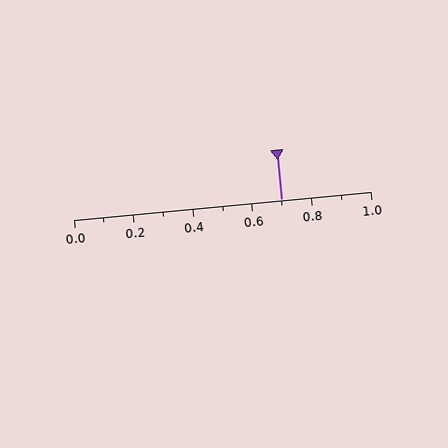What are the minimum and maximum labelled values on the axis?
The axis runs from 0.0 to 1.0.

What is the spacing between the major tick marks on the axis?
The major ticks are spaced 0.2 apart.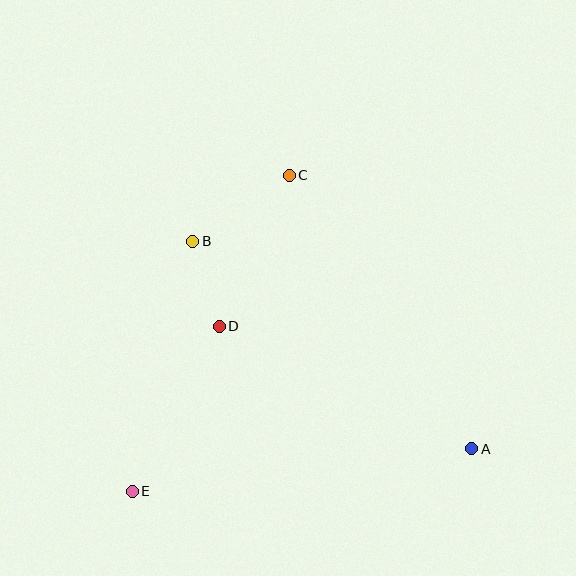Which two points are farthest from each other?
Points C and E are farthest from each other.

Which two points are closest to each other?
Points B and D are closest to each other.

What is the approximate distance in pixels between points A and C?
The distance between A and C is approximately 329 pixels.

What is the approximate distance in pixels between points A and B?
The distance between A and B is approximately 348 pixels.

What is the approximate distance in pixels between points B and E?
The distance between B and E is approximately 257 pixels.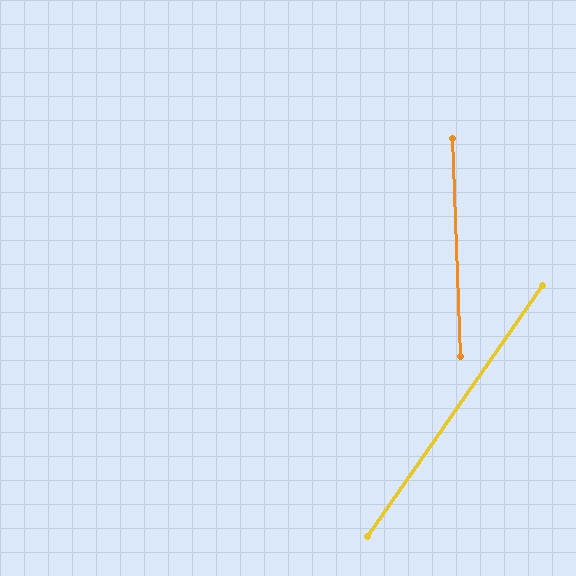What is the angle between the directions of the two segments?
Approximately 37 degrees.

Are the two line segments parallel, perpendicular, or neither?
Neither parallel nor perpendicular — they differ by about 37°.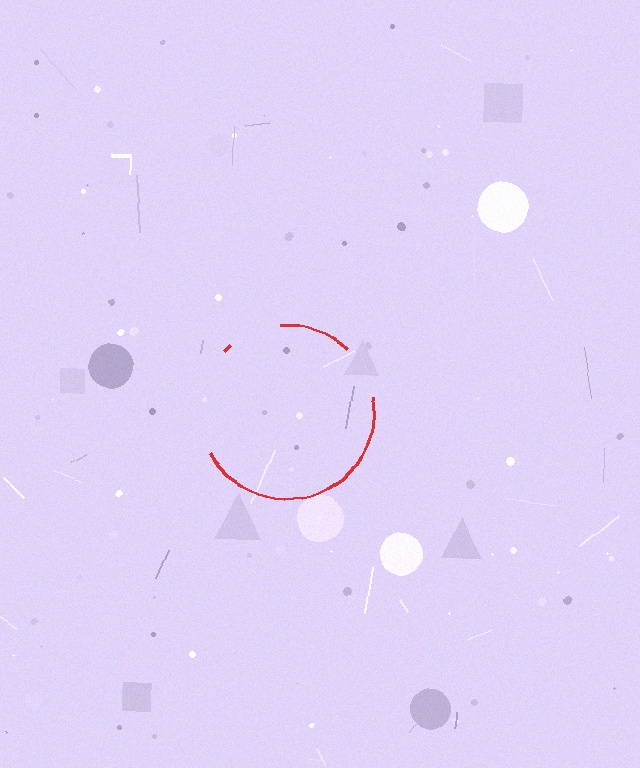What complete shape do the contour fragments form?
The contour fragments form a circle.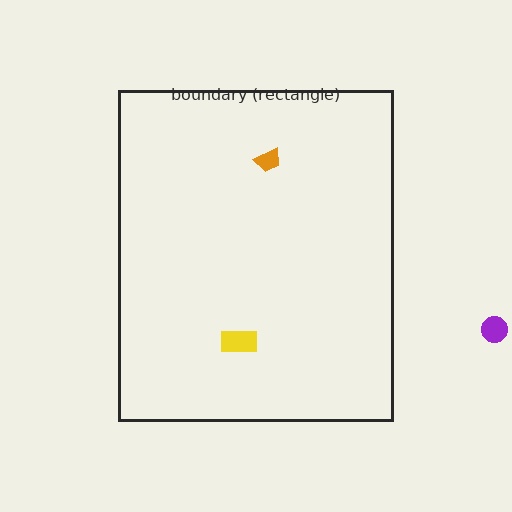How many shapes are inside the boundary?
2 inside, 1 outside.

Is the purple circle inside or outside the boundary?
Outside.